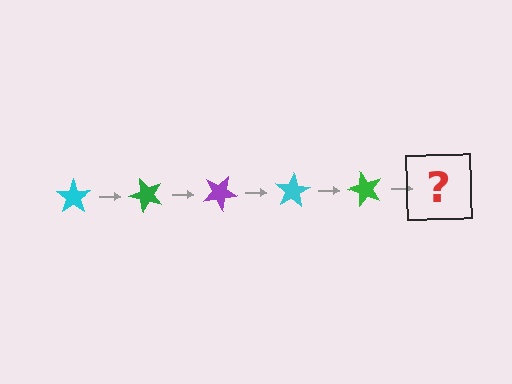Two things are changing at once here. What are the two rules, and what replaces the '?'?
The two rules are that it rotates 50 degrees each step and the color cycles through cyan, green, and purple. The '?' should be a purple star, rotated 250 degrees from the start.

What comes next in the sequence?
The next element should be a purple star, rotated 250 degrees from the start.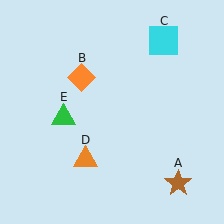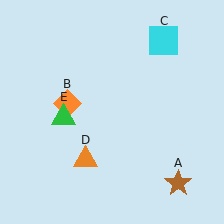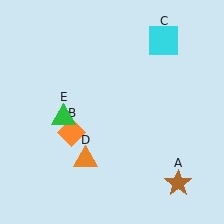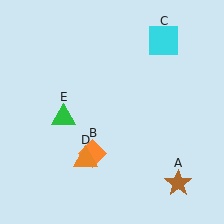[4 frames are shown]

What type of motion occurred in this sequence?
The orange diamond (object B) rotated counterclockwise around the center of the scene.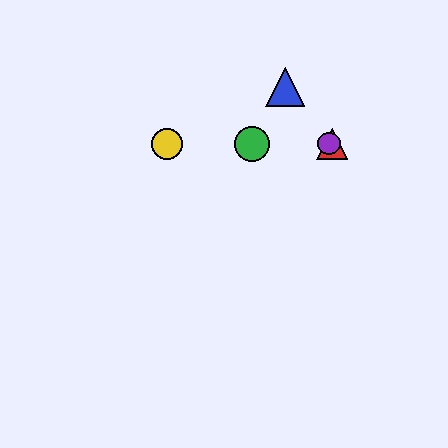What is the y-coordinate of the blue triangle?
The blue triangle is at y≈87.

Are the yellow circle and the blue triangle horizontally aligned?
No, the yellow circle is at y≈144 and the blue triangle is at y≈87.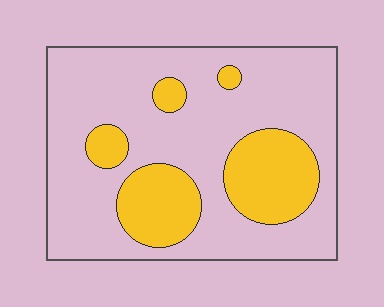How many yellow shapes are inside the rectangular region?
5.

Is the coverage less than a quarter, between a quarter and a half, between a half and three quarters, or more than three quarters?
Between a quarter and a half.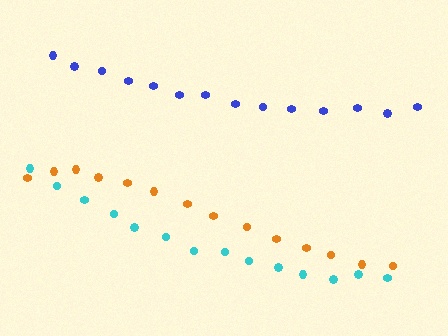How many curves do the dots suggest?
There are 3 distinct paths.